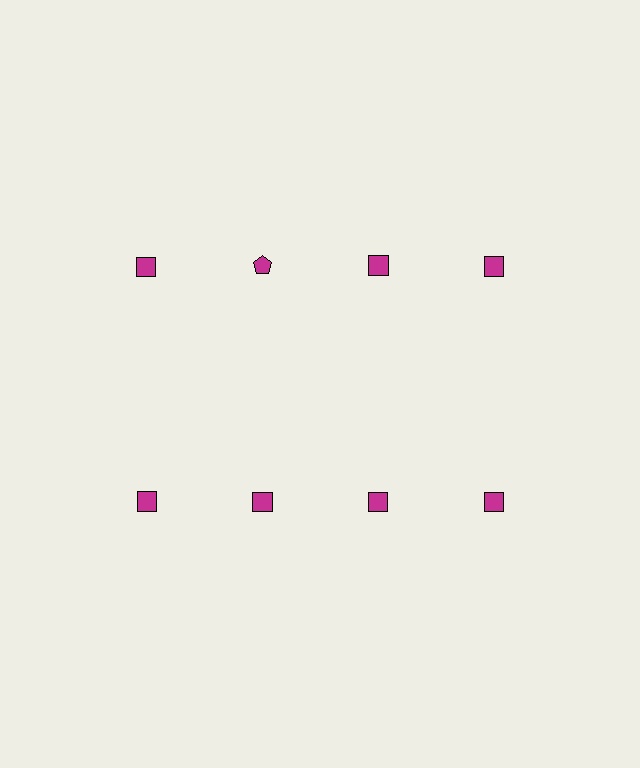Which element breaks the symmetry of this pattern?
The magenta pentagon in the top row, second from left column breaks the symmetry. All other shapes are magenta squares.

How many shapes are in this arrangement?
There are 8 shapes arranged in a grid pattern.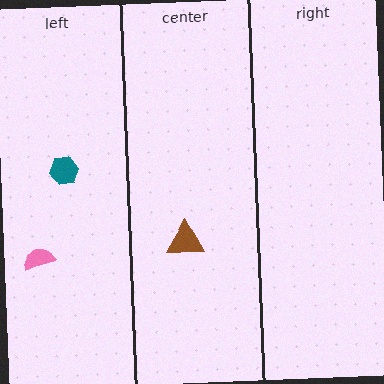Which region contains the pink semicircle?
The left region.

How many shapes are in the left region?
2.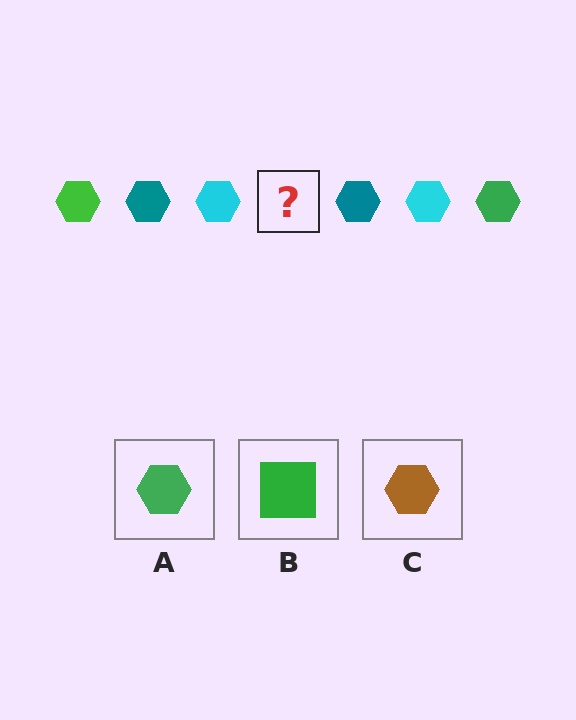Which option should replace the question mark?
Option A.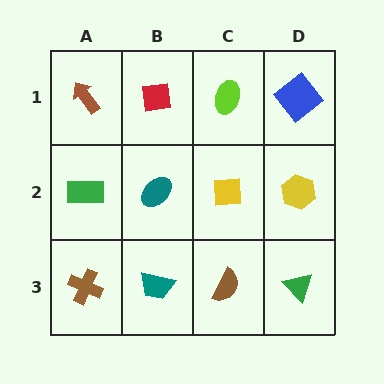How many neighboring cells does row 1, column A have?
2.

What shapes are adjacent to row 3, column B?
A teal ellipse (row 2, column B), a brown cross (row 3, column A), a brown semicircle (row 3, column C).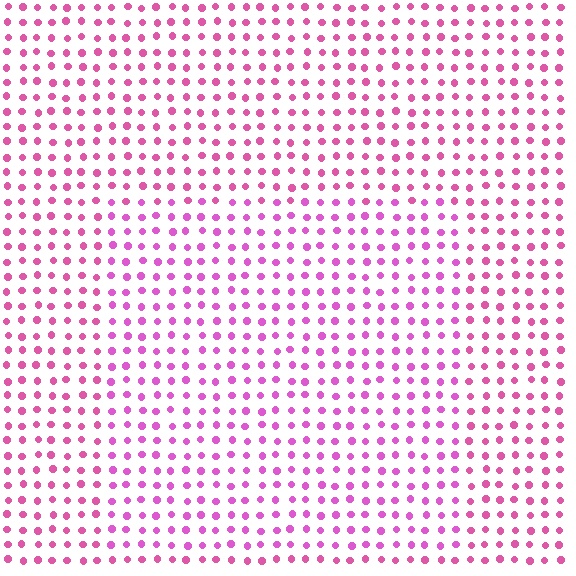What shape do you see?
I see a rectangle.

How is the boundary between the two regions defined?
The boundary is defined purely by a slight shift in hue (about 19 degrees). Spacing, size, and orientation are identical on both sides.